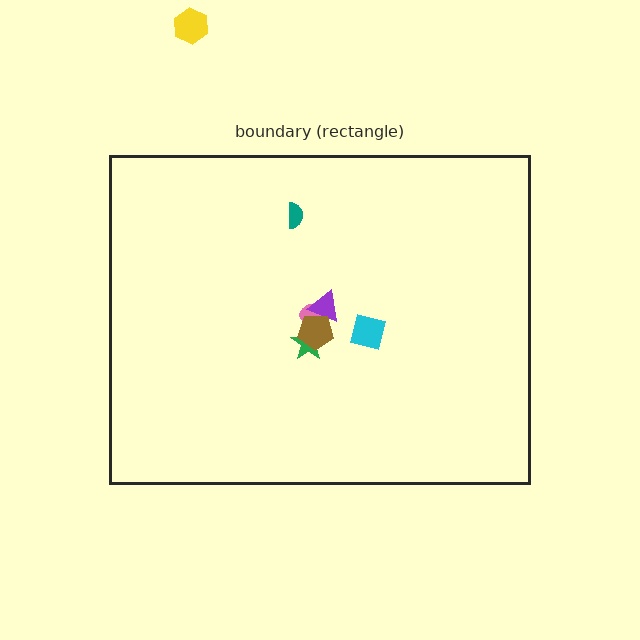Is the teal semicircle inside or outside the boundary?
Inside.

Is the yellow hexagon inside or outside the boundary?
Outside.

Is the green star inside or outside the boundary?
Inside.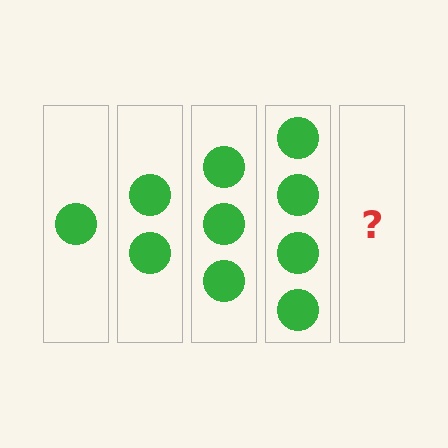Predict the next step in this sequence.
The next step is 5 circles.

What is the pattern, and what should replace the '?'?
The pattern is that each step adds one more circle. The '?' should be 5 circles.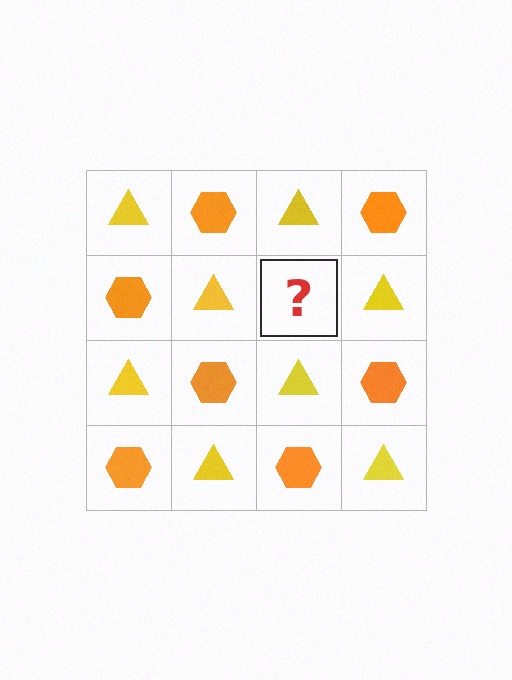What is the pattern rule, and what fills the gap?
The rule is that it alternates yellow triangle and orange hexagon in a checkerboard pattern. The gap should be filled with an orange hexagon.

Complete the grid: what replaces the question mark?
The question mark should be replaced with an orange hexagon.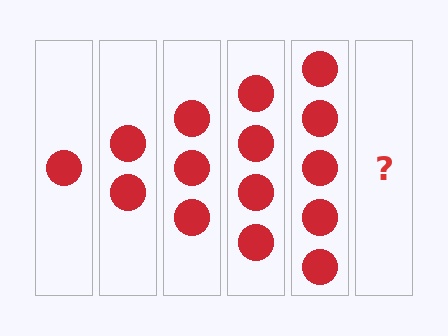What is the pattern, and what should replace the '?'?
The pattern is that each step adds one more circle. The '?' should be 6 circles.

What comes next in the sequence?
The next element should be 6 circles.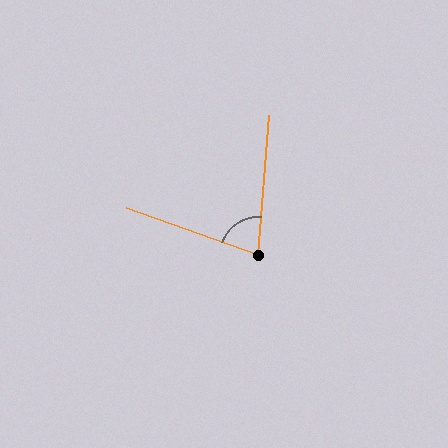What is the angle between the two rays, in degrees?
Approximately 75 degrees.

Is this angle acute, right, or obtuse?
It is acute.